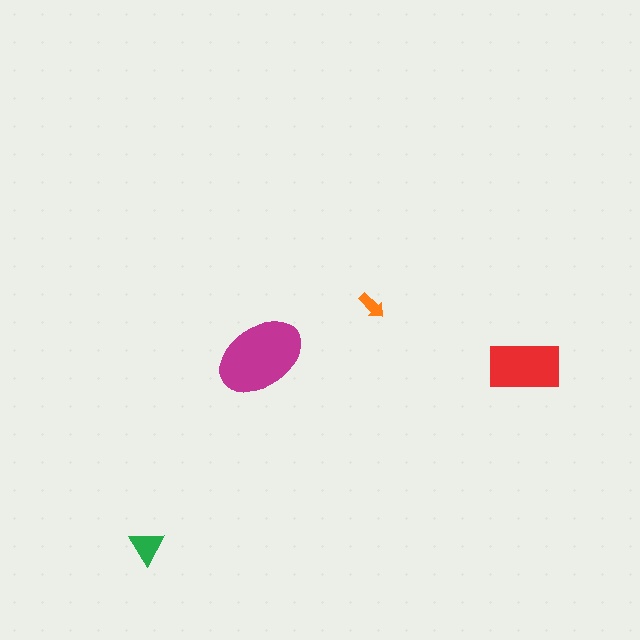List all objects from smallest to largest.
The orange arrow, the green triangle, the red rectangle, the magenta ellipse.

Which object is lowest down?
The green triangle is bottommost.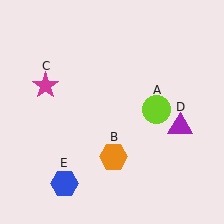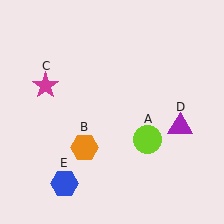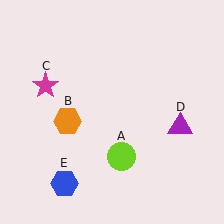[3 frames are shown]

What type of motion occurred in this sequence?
The lime circle (object A), orange hexagon (object B) rotated clockwise around the center of the scene.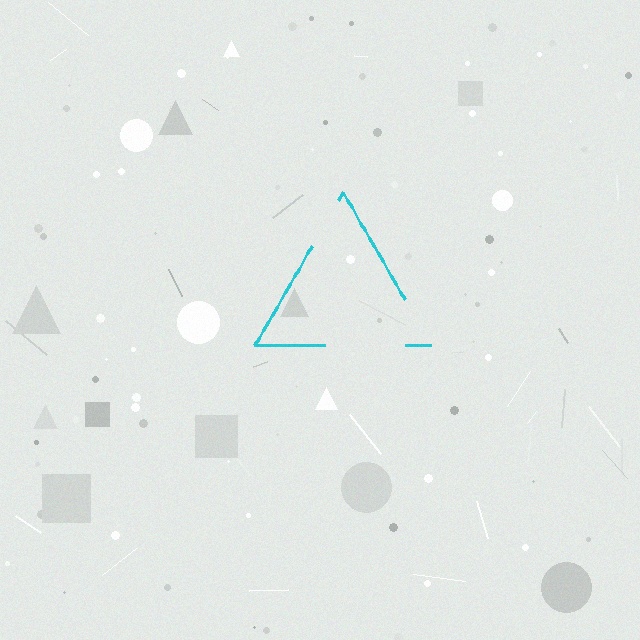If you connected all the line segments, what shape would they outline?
They would outline a triangle.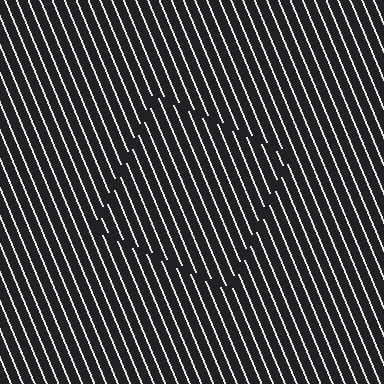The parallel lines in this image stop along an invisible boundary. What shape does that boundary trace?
An illusory square. The interior of the shape contains the same grating, shifted by half a period — the contour is defined by the phase discontinuity where line-ends from the inner and outer gratings abut.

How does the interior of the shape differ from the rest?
The interior of the shape contains the same grating, shifted by half a period — the contour is defined by the phase discontinuity where line-ends from the inner and outer gratings abut.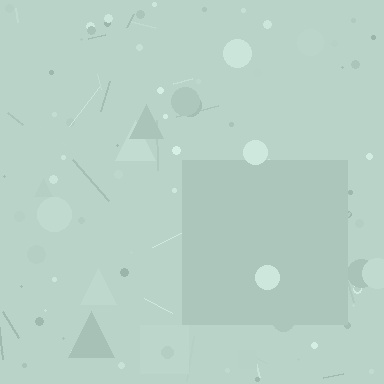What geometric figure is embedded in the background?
A square is embedded in the background.